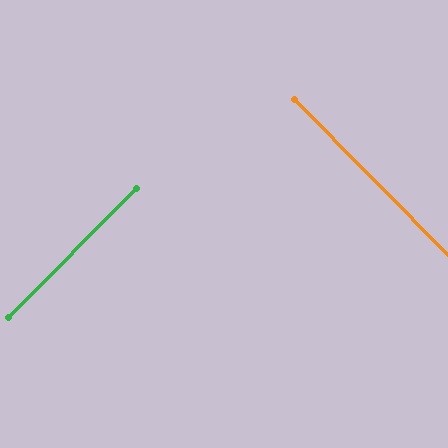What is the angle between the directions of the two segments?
Approximately 89 degrees.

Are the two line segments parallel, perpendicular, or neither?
Perpendicular — they meet at approximately 89°.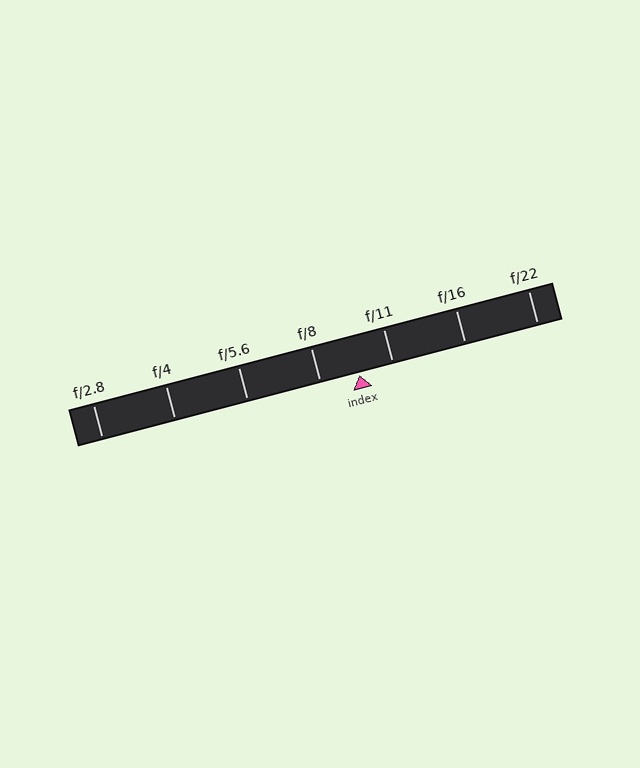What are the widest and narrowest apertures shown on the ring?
The widest aperture shown is f/2.8 and the narrowest is f/22.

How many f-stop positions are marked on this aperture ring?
There are 7 f-stop positions marked.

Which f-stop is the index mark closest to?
The index mark is closest to f/11.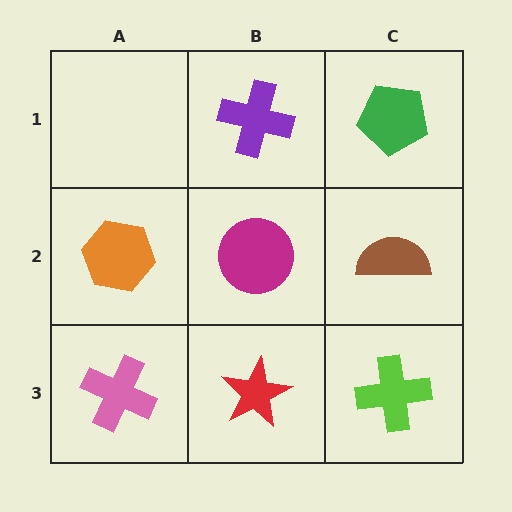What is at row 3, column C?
A lime cross.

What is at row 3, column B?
A red star.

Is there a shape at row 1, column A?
No, that cell is empty.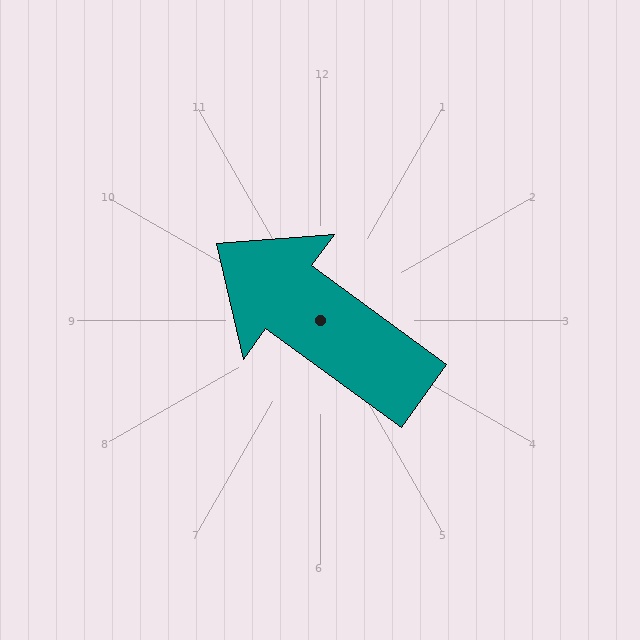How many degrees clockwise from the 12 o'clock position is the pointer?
Approximately 306 degrees.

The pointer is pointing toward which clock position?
Roughly 10 o'clock.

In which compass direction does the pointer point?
Northwest.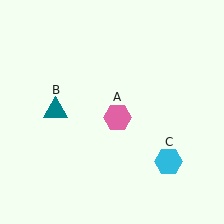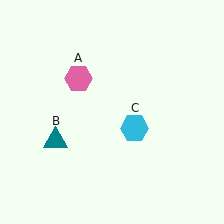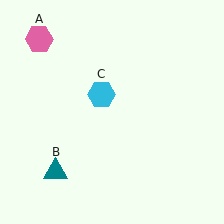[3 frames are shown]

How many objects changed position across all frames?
3 objects changed position: pink hexagon (object A), teal triangle (object B), cyan hexagon (object C).